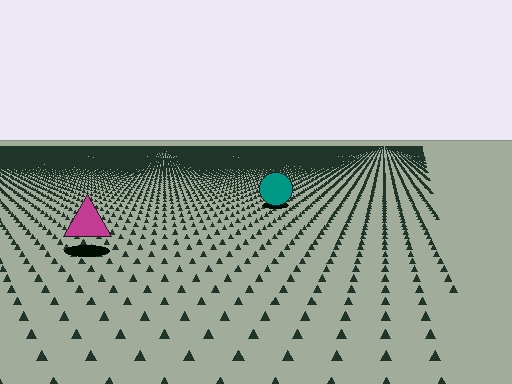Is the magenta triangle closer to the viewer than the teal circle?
Yes. The magenta triangle is closer — you can tell from the texture gradient: the ground texture is coarser near it.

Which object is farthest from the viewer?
The teal circle is farthest from the viewer. It appears smaller and the ground texture around it is denser.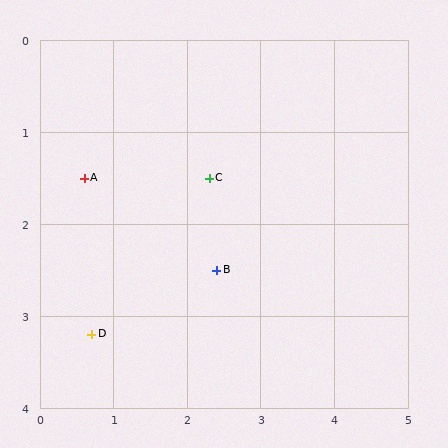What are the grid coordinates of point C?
Point C is at approximately (2.3, 1.5).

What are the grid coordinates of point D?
Point D is at approximately (0.7, 3.2).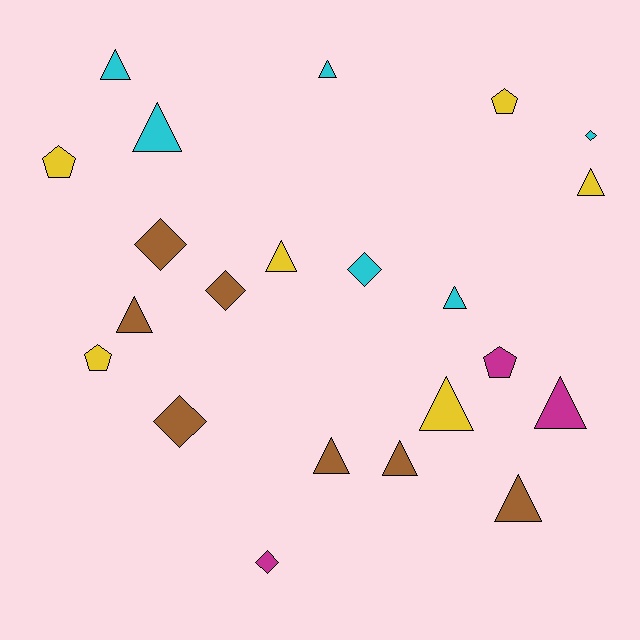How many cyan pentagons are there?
There are no cyan pentagons.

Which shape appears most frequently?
Triangle, with 12 objects.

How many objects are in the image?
There are 22 objects.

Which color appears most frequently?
Brown, with 7 objects.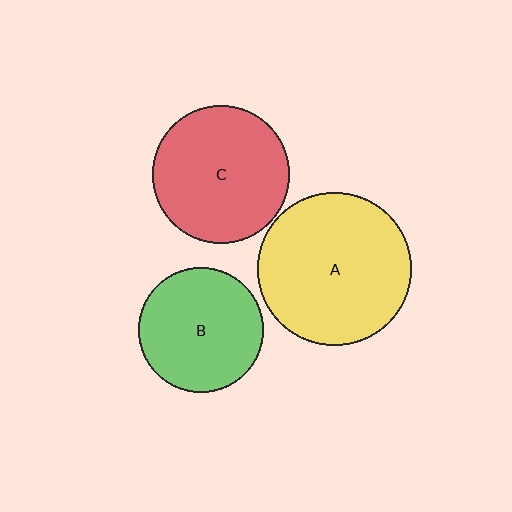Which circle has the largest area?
Circle A (yellow).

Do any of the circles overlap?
No, none of the circles overlap.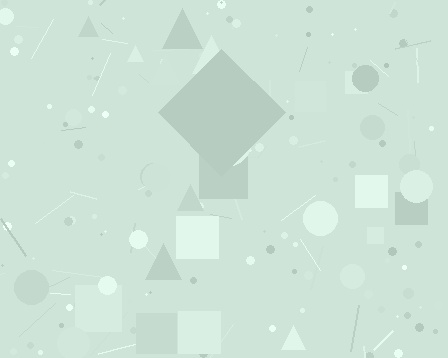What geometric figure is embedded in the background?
A diamond is embedded in the background.